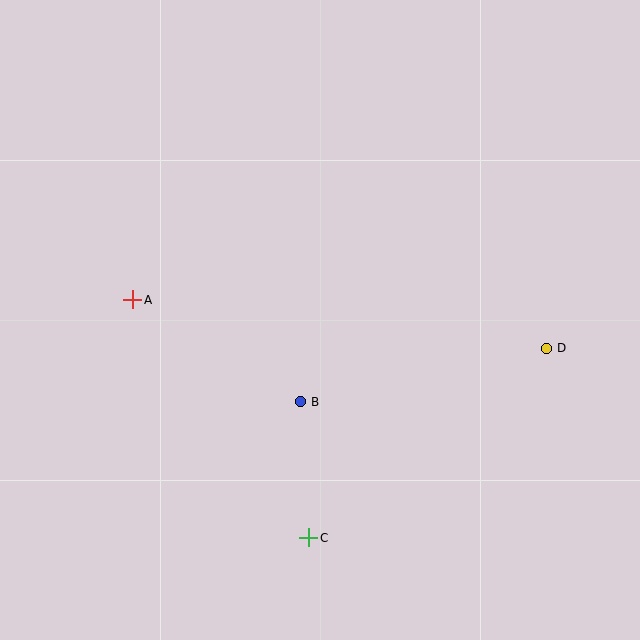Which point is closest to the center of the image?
Point B at (300, 402) is closest to the center.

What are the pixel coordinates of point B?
Point B is at (300, 402).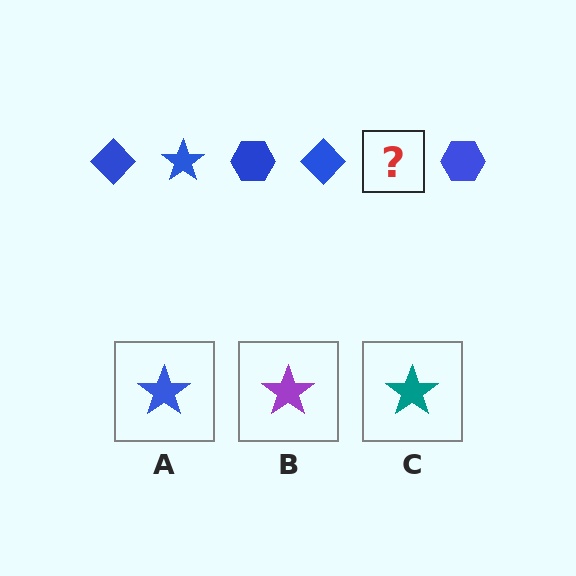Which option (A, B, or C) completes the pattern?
A.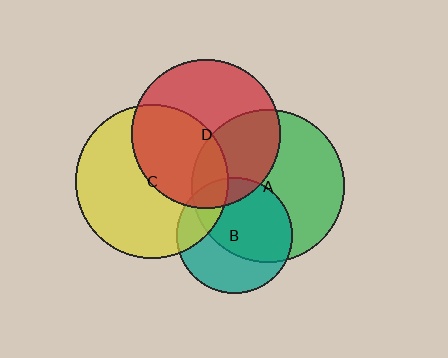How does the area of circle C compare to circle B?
Approximately 1.8 times.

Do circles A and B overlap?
Yes.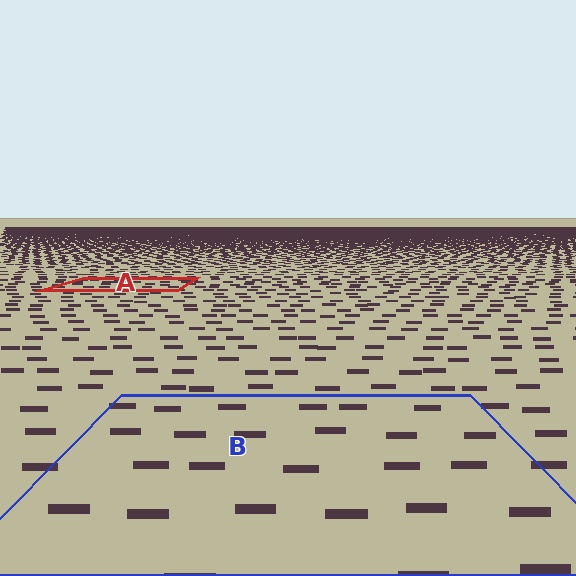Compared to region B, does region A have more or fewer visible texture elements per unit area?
Region A has more texture elements per unit area — they are packed more densely because it is farther away.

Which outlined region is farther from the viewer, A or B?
Region A is farther from the viewer — the texture elements inside it appear smaller and more densely packed.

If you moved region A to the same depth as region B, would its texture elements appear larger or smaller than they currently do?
They would appear larger. At a closer depth, the same texture elements are projected at a bigger on-screen size.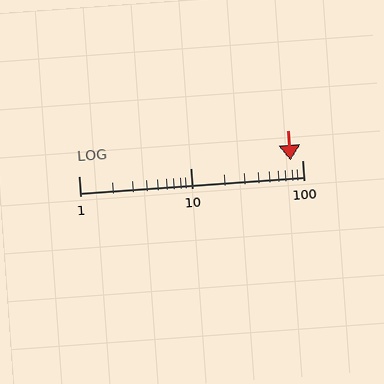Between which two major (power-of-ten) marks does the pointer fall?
The pointer is between 10 and 100.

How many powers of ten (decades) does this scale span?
The scale spans 2 decades, from 1 to 100.